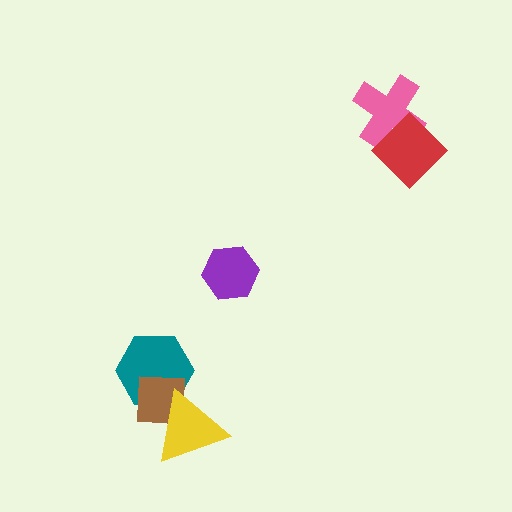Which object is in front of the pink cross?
The red diamond is in front of the pink cross.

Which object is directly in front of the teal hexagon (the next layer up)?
The brown square is directly in front of the teal hexagon.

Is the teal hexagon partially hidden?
Yes, it is partially covered by another shape.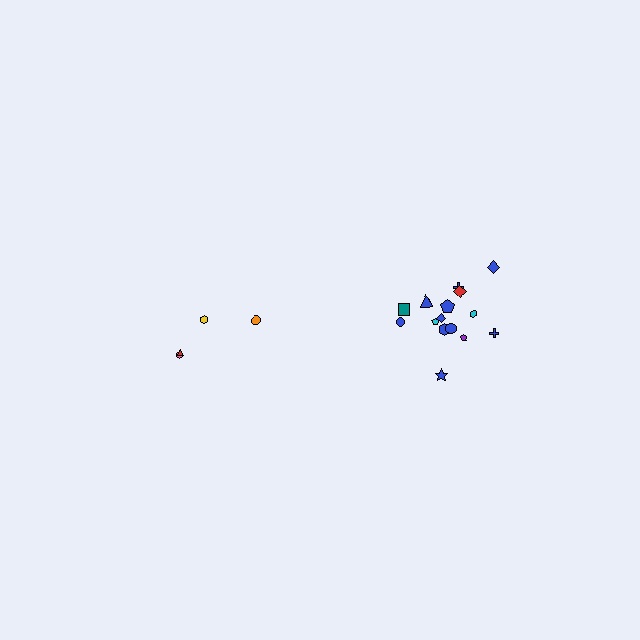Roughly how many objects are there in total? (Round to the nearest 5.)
Roughly 20 objects in total.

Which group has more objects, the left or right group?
The right group.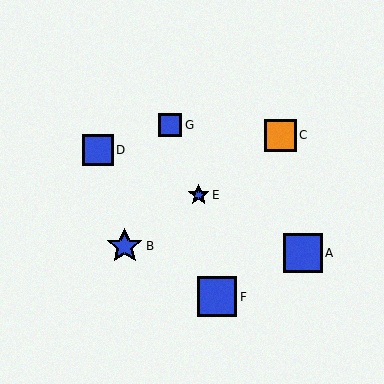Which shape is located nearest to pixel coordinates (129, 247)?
The blue star (labeled B) at (125, 246) is nearest to that location.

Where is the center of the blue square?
The center of the blue square is at (98, 150).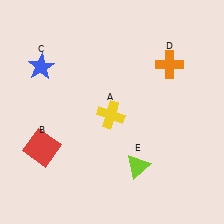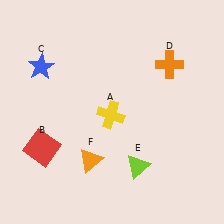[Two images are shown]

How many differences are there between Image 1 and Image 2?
There is 1 difference between the two images.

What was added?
An orange triangle (F) was added in Image 2.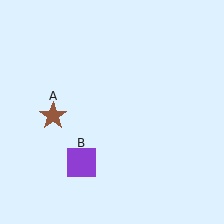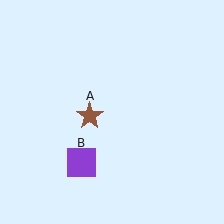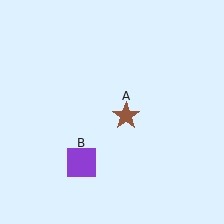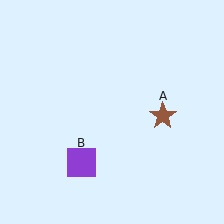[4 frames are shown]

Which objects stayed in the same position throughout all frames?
Purple square (object B) remained stationary.